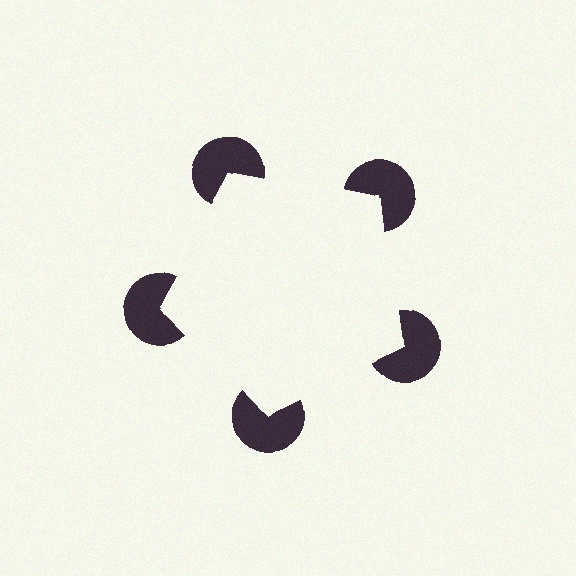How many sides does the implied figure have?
5 sides.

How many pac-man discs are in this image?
There are 5 — one at each vertex of the illusory pentagon.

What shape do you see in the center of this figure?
An illusory pentagon — its edges are inferred from the aligned wedge cuts in the pac-man discs, not physically drawn.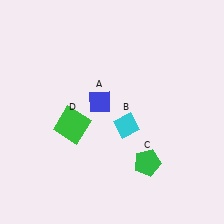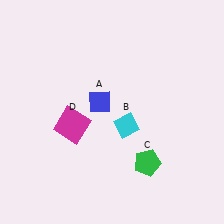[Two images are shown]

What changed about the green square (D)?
In Image 1, D is green. In Image 2, it changed to magenta.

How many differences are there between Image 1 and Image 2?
There is 1 difference between the two images.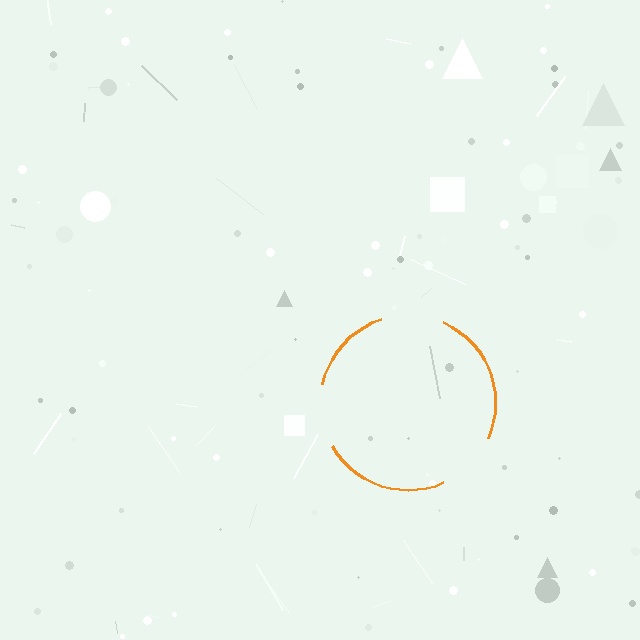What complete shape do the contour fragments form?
The contour fragments form a circle.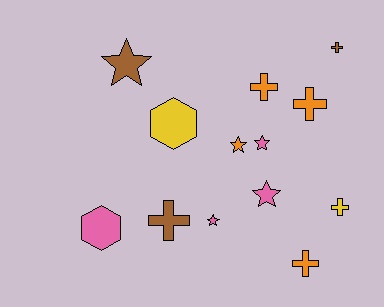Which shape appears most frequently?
Cross, with 6 objects.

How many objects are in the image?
There are 13 objects.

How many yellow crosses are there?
There is 1 yellow cross.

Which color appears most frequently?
Pink, with 4 objects.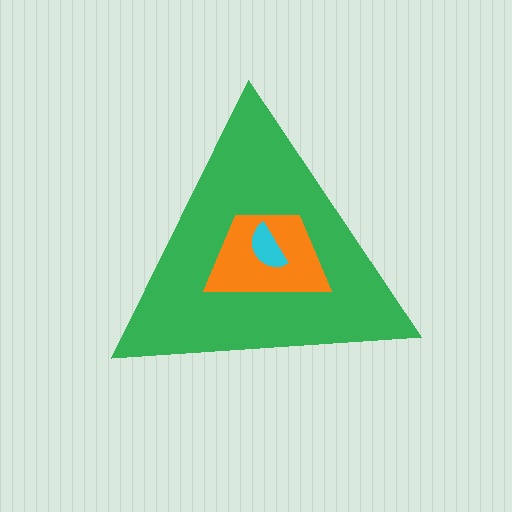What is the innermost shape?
The cyan semicircle.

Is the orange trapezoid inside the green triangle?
Yes.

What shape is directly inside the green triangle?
The orange trapezoid.